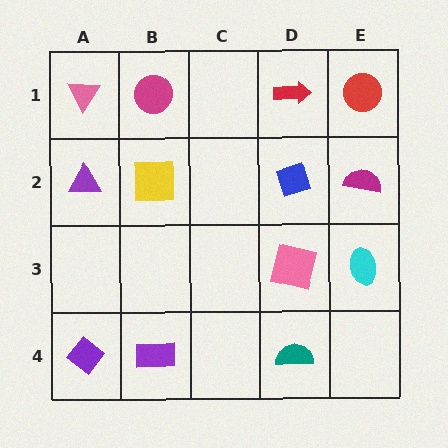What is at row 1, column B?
A magenta circle.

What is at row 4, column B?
A purple rectangle.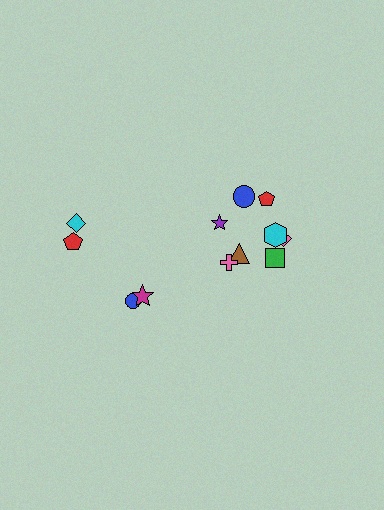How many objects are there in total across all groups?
There are 12 objects.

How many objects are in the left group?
There are 4 objects.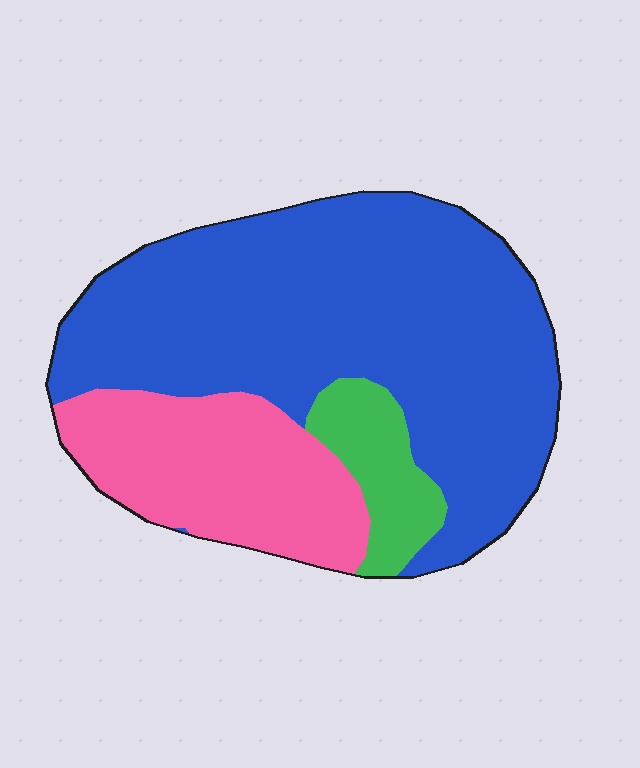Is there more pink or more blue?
Blue.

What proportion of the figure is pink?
Pink takes up less than a quarter of the figure.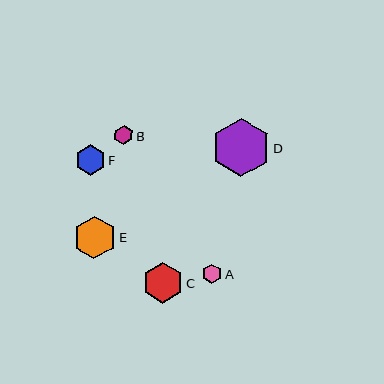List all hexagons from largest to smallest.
From largest to smallest: D, E, C, F, A, B.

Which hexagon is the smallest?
Hexagon B is the smallest with a size of approximately 19 pixels.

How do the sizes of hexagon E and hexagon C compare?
Hexagon E and hexagon C are approximately the same size.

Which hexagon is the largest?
Hexagon D is the largest with a size of approximately 58 pixels.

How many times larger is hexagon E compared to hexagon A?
Hexagon E is approximately 2.2 times the size of hexagon A.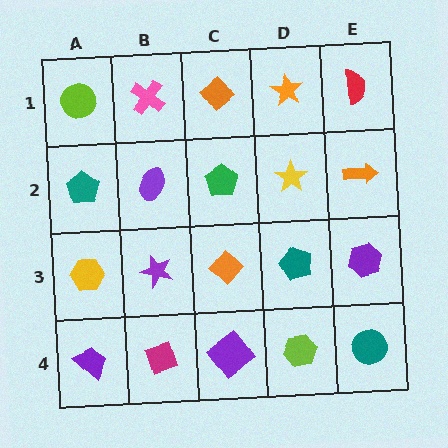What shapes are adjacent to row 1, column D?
A yellow star (row 2, column D), an orange diamond (row 1, column C), a red semicircle (row 1, column E).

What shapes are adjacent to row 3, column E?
An orange arrow (row 2, column E), a teal circle (row 4, column E), a teal pentagon (row 3, column D).